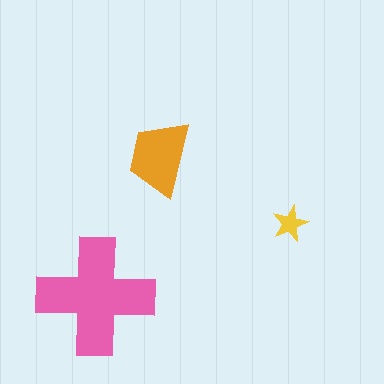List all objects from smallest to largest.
The yellow star, the orange trapezoid, the pink cross.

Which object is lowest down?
The pink cross is bottommost.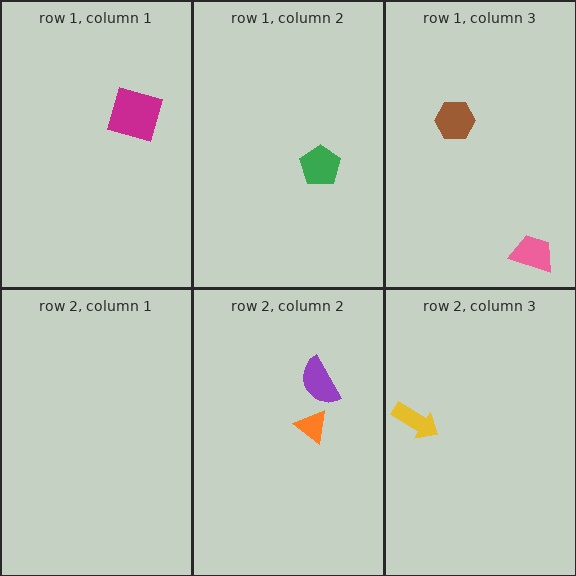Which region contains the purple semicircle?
The row 2, column 2 region.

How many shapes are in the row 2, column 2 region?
2.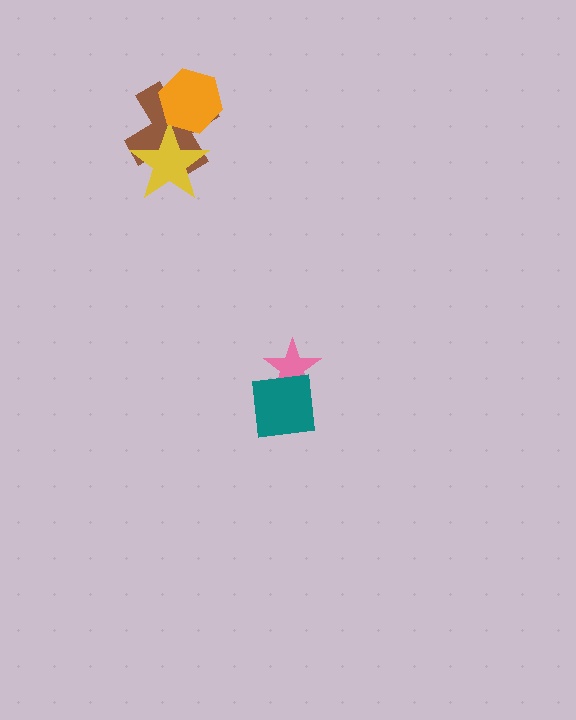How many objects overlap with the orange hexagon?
2 objects overlap with the orange hexagon.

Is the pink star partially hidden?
Yes, it is partially covered by another shape.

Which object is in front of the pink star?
The teal square is in front of the pink star.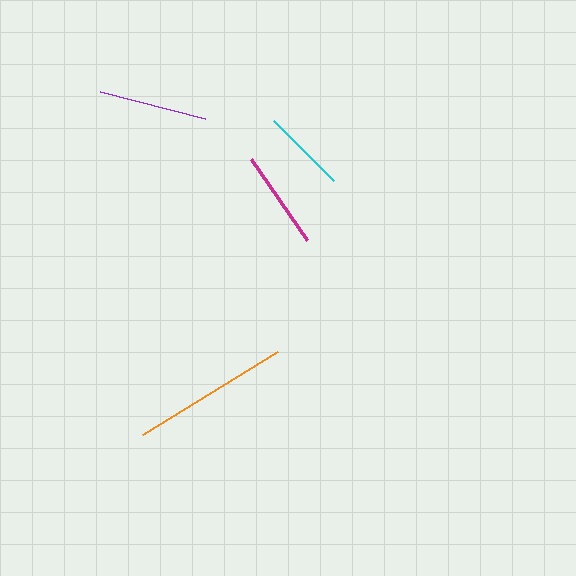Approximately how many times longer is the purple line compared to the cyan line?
The purple line is approximately 1.3 times the length of the cyan line.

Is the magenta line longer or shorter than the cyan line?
The magenta line is longer than the cyan line.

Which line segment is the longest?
The orange line is the longest at approximately 159 pixels.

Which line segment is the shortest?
The cyan line is the shortest at approximately 84 pixels.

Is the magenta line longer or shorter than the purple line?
The purple line is longer than the magenta line.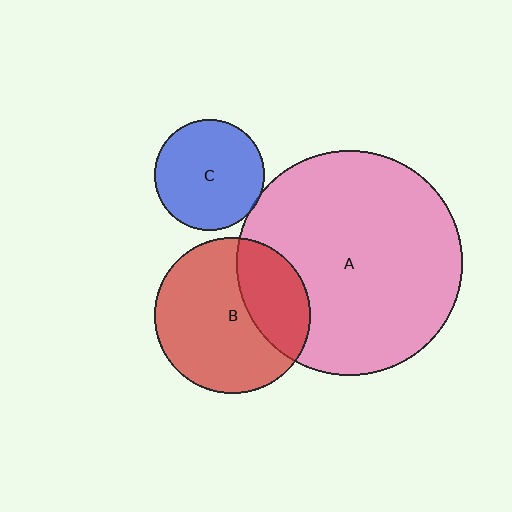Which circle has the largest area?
Circle A (pink).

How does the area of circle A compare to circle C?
Approximately 4.1 times.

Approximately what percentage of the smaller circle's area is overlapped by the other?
Approximately 30%.